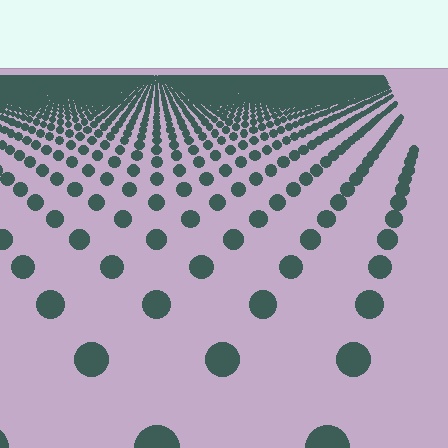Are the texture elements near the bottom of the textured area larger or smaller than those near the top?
Larger. Near the bottom, elements are closer to the viewer and appear at a bigger on-screen size.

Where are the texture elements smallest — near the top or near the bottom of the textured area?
Near the top.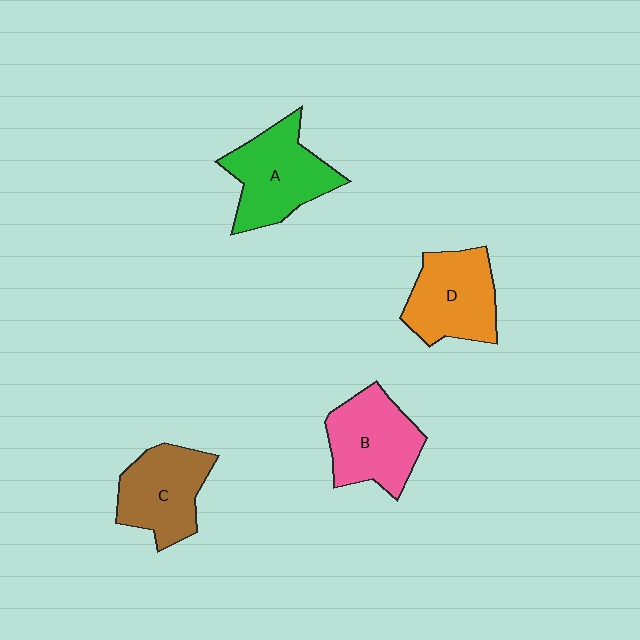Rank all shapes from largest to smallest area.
From largest to smallest: A (green), B (pink), D (orange), C (brown).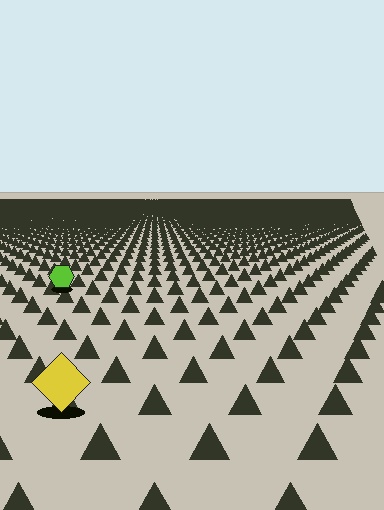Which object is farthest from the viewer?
The lime hexagon is farthest from the viewer. It appears smaller and the ground texture around it is denser.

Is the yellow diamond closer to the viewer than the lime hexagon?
Yes. The yellow diamond is closer — you can tell from the texture gradient: the ground texture is coarser near it.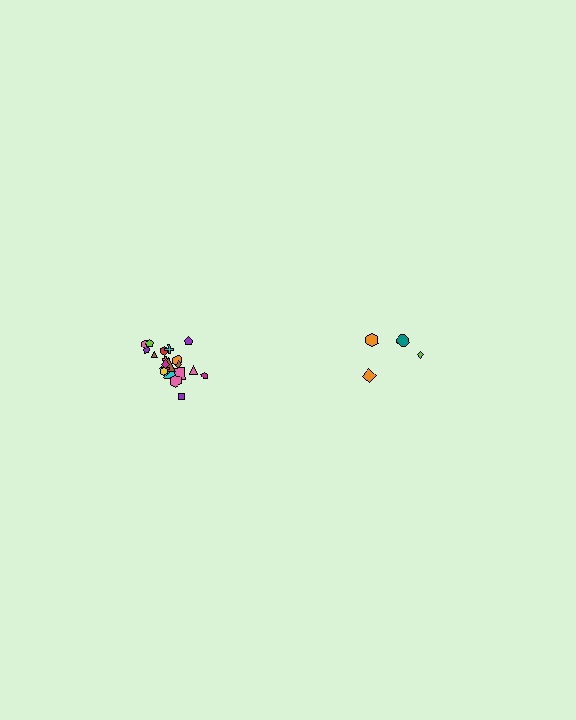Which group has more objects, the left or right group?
The left group.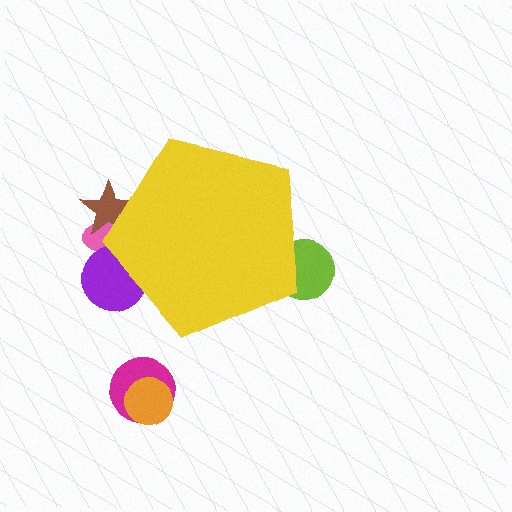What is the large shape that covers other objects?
A yellow pentagon.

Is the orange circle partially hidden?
No, the orange circle is fully visible.